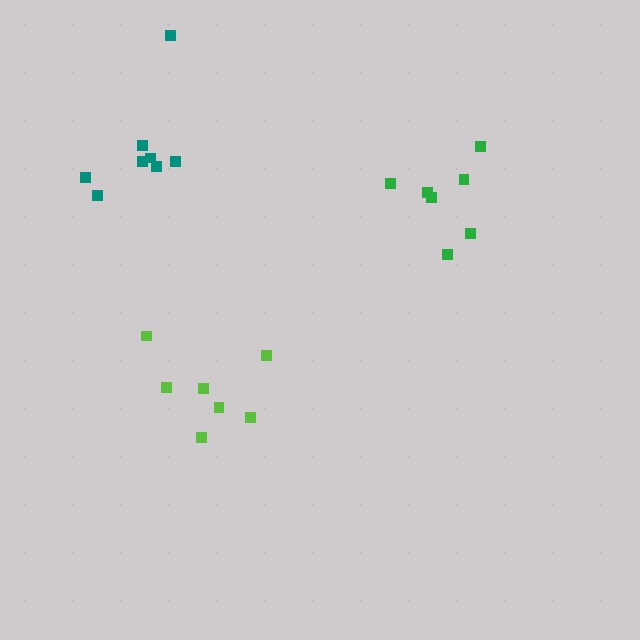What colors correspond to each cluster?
The clusters are colored: lime, green, teal.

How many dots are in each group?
Group 1: 7 dots, Group 2: 7 dots, Group 3: 8 dots (22 total).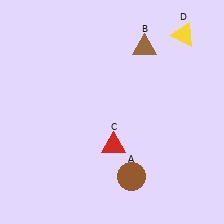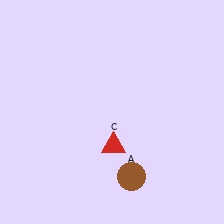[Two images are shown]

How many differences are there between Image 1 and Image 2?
There are 2 differences between the two images.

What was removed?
The yellow triangle (D), the brown triangle (B) were removed in Image 2.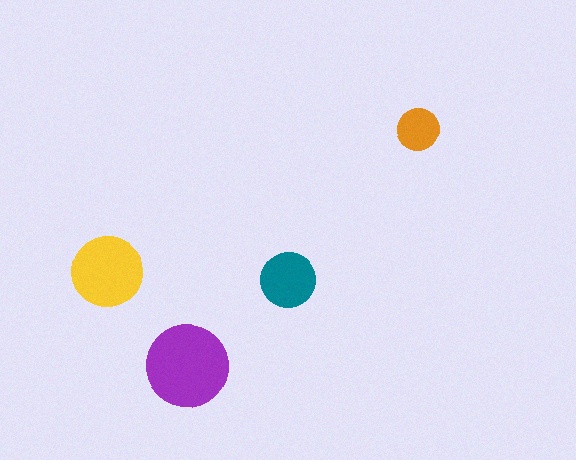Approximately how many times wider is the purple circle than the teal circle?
About 1.5 times wider.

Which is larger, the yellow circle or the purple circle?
The purple one.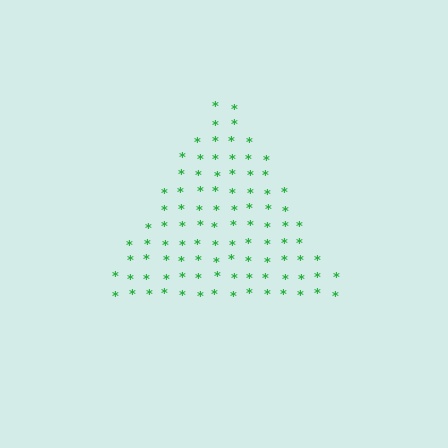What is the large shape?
The large shape is a triangle.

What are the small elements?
The small elements are asterisks.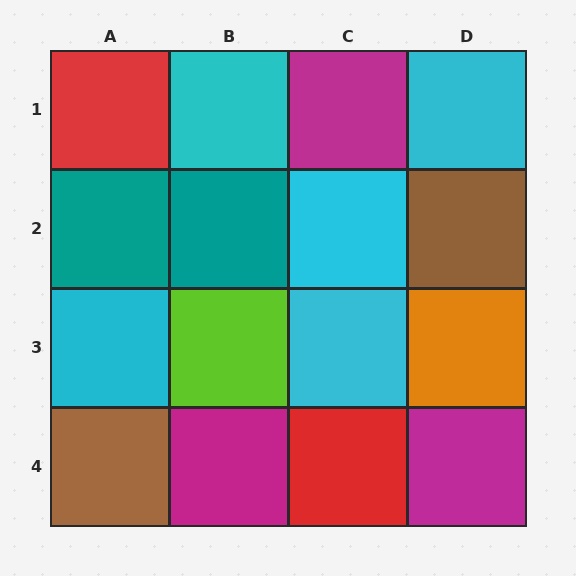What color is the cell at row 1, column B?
Cyan.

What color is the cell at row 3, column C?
Cyan.